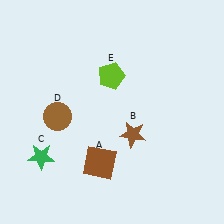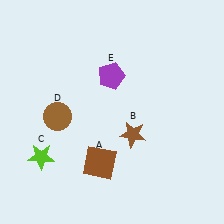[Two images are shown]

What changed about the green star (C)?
In Image 1, C is green. In Image 2, it changed to lime.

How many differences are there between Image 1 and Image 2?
There are 2 differences between the two images.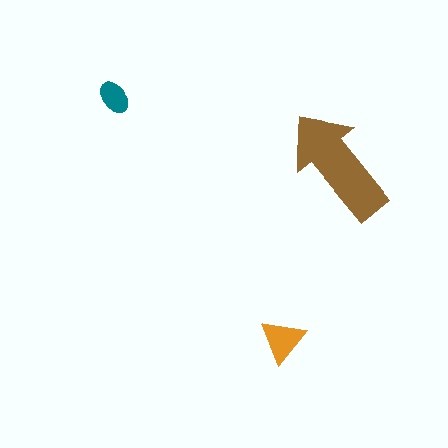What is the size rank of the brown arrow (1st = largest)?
1st.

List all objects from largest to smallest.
The brown arrow, the orange triangle, the teal ellipse.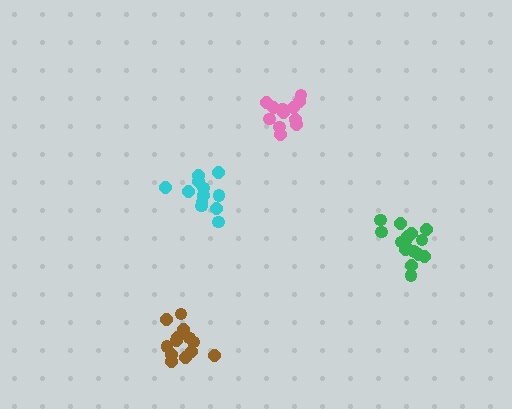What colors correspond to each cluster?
The clusters are colored: green, brown, pink, cyan.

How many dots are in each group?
Group 1: 16 dots, Group 2: 13 dots, Group 3: 12 dots, Group 4: 12 dots (53 total).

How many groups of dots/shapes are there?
There are 4 groups.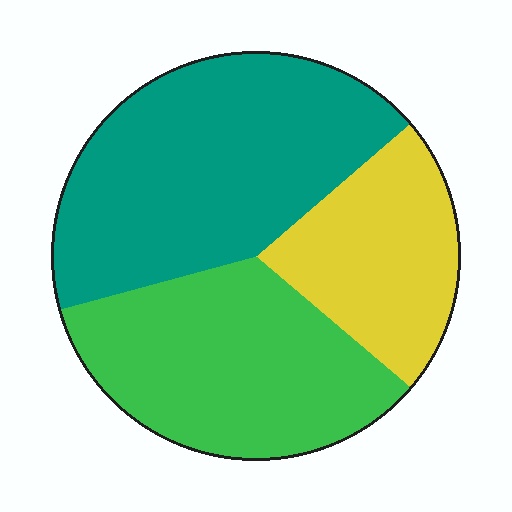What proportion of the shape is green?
Green covers 34% of the shape.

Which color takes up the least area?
Yellow, at roughly 20%.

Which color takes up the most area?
Teal, at roughly 45%.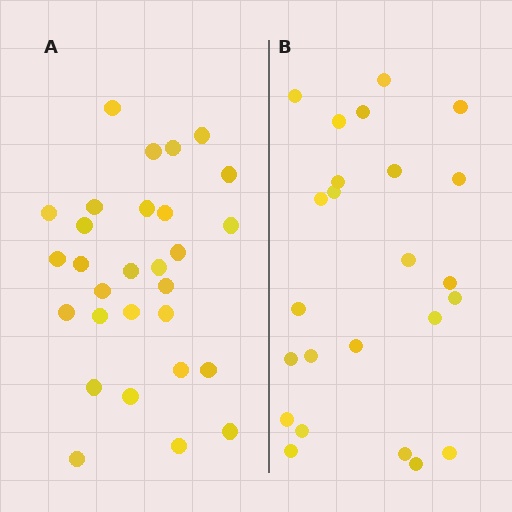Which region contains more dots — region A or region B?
Region A (the left region) has more dots.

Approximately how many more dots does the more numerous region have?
Region A has about 5 more dots than region B.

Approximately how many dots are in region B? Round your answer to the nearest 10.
About 20 dots. (The exact count is 24, which rounds to 20.)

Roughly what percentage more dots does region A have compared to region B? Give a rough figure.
About 20% more.